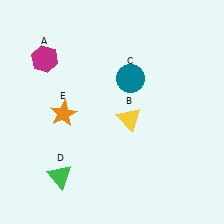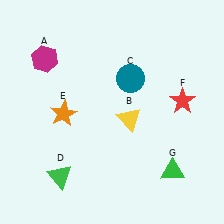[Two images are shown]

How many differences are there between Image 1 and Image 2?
There are 2 differences between the two images.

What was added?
A red star (F), a green triangle (G) were added in Image 2.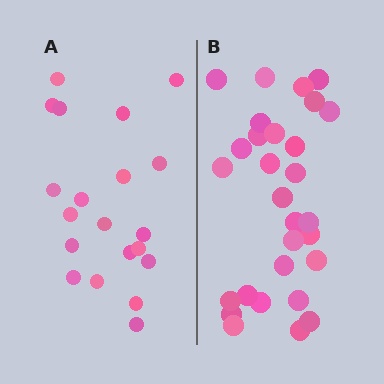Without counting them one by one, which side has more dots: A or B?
Region B (the right region) has more dots.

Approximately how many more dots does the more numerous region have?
Region B has roughly 8 or so more dots than region A.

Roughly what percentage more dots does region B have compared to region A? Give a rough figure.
About 45% more.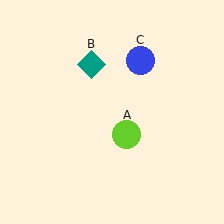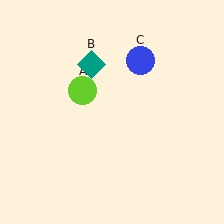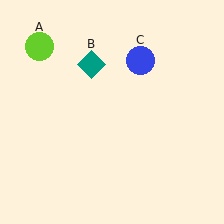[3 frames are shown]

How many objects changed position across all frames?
1 object changed position: lime circle (object A).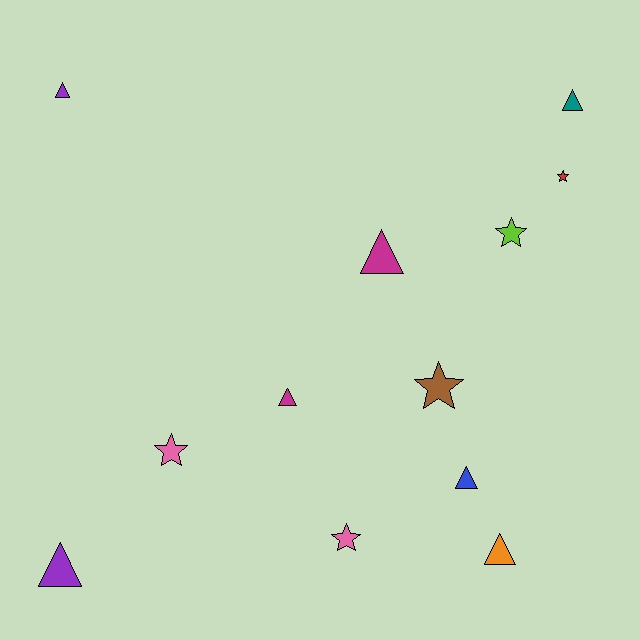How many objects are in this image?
There are 12 objects.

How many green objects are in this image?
There are no green objects.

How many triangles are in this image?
There are 7 triangles.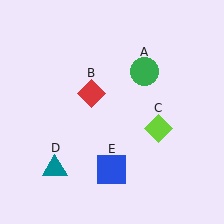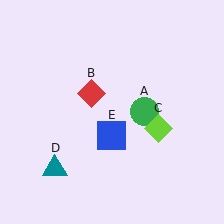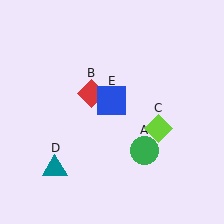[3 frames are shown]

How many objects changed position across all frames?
2 objects changed position: green circle (object A), blue square (object E).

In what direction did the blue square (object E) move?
The blue square (object E) moved up.